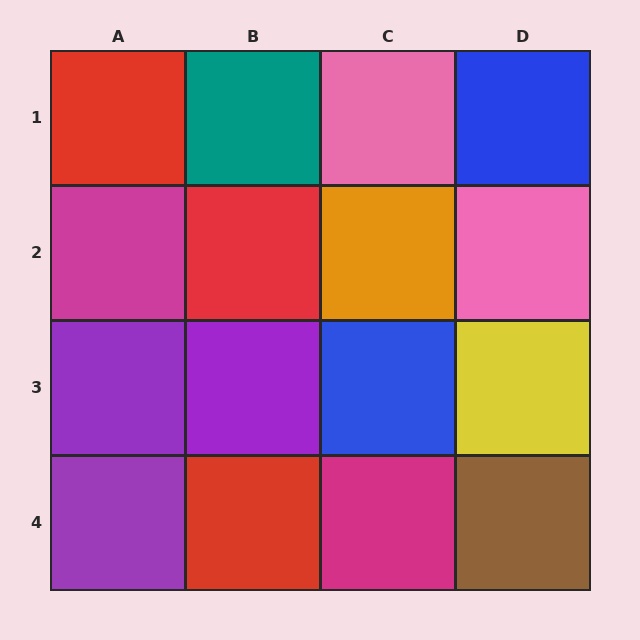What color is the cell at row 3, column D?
Yellow.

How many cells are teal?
1 cell is teal.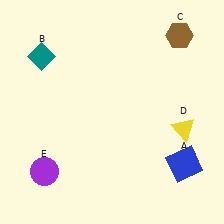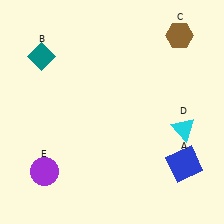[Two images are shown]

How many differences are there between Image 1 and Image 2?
There is 1 difference between the two images.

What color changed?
The triangle (D) changed from yellow in Image 1 to cyan in Image 2.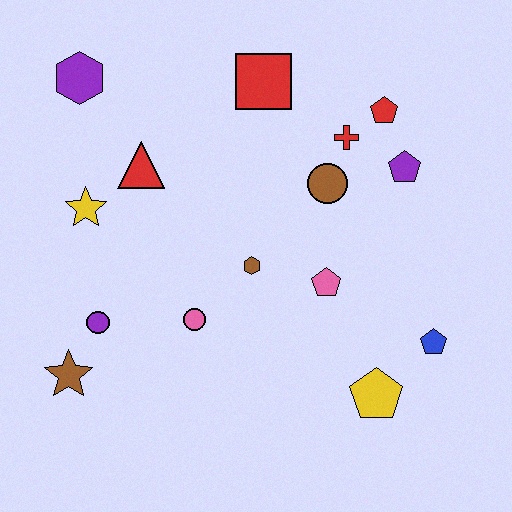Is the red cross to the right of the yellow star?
Yes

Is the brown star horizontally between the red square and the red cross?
No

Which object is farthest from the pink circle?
The red pentagon is farthest from the pink circle.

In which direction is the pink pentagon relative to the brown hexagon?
The pink pentagon is to the right of the brown hexagon.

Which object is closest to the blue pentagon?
The yellow pentagon is closest to the blue pentagon.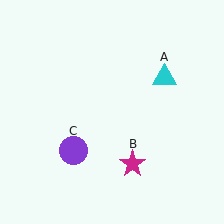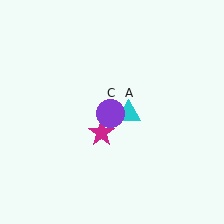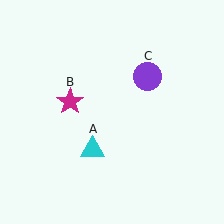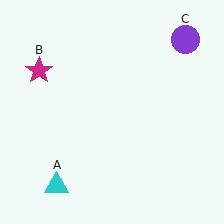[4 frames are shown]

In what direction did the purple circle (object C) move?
The purple circle (object C) moved up and to the right.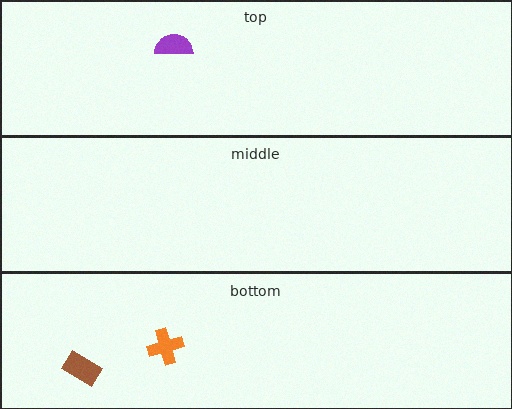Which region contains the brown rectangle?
The bottom region.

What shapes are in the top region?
The purple semicircle.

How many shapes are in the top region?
1.